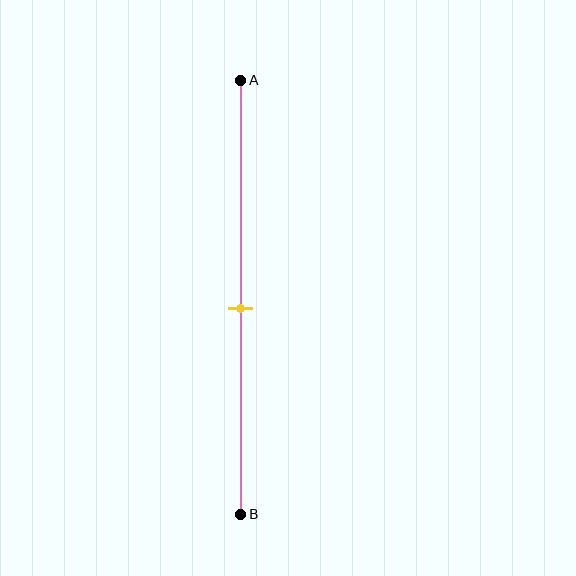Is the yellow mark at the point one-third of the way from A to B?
No, the mark is at about 55% from A, not at the 33% one-third point.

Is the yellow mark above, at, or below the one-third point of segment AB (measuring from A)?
The yellow mark is below the one-third point of segment AB.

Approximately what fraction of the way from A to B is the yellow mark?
The yellow mark is approximately 55% of the way from A to B.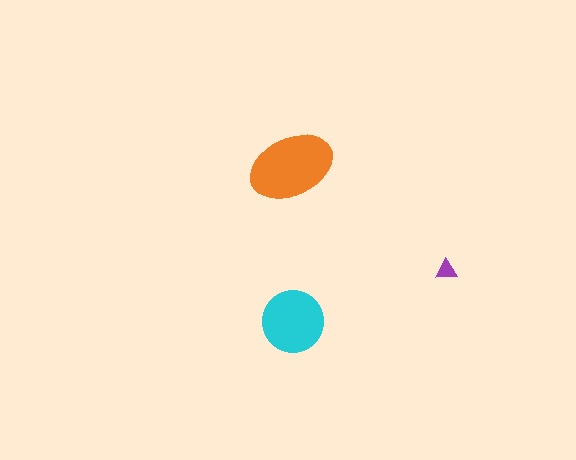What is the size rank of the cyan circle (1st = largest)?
2nd.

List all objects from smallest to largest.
The purple triangle, the cyan circle, the orange ellipse.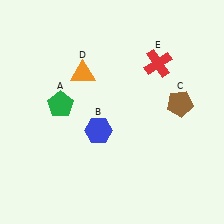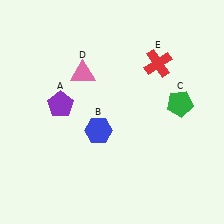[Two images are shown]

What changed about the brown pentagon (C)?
In Image 1, C is brown. In Image 2, it changed to green.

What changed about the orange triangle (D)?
In Image 1, D is orange. In Image 2, it changed to pink.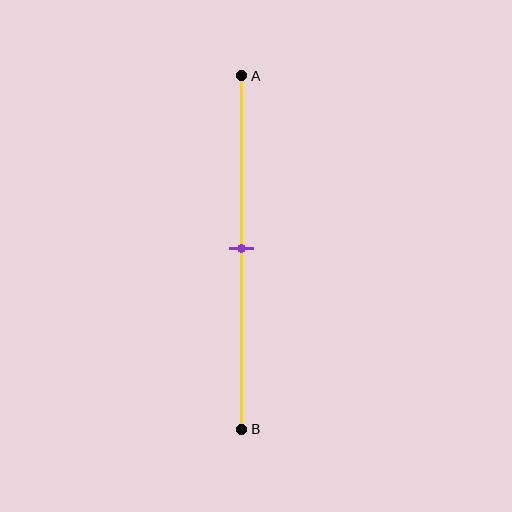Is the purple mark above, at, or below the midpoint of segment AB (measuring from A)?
The purple mark is approximately at the midpoint of segment AB.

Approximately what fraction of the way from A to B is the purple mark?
The purple mark is approximately 50% of the way from A to B.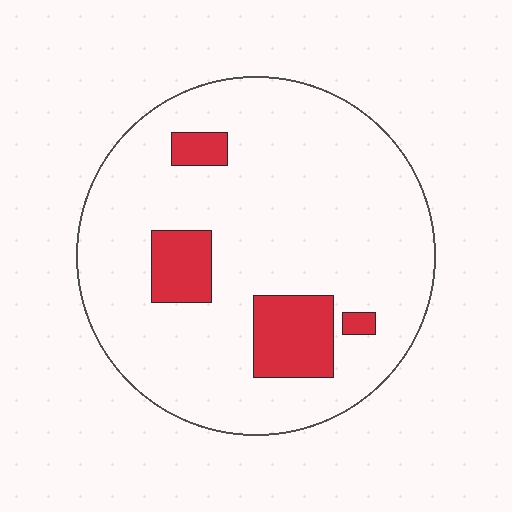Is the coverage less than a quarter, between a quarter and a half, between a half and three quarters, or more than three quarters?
Less than a quarter.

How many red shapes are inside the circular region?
4.